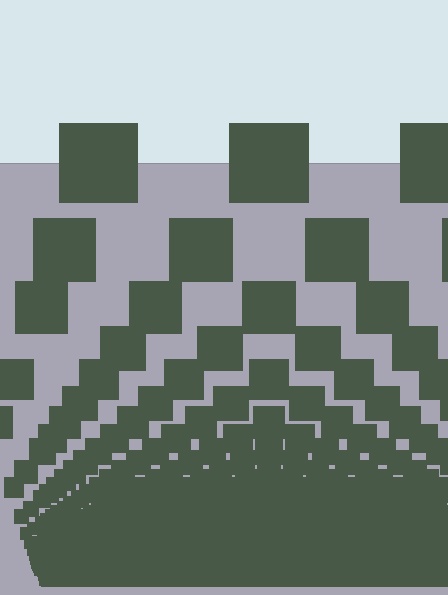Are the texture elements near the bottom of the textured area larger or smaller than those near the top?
Smaller. The gradient is inverted — elements near the bottom are smaller and denser.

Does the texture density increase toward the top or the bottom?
Density increases toward the bottom.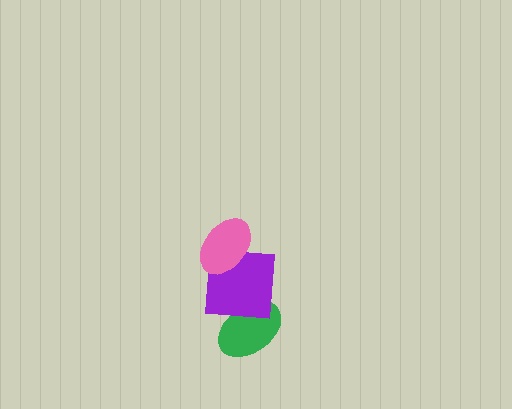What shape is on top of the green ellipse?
The purple square is on top of the green ellipse.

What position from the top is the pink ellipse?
The pink ellipse is 1st from the top.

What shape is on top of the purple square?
The pink ellipse is on top of the purple square.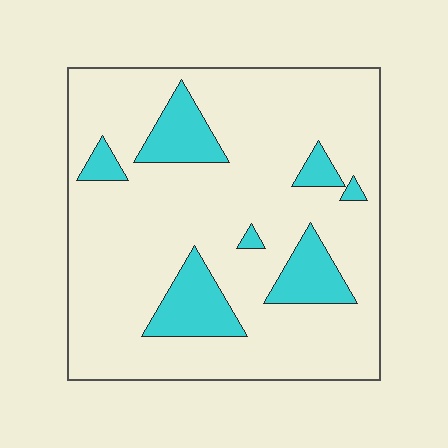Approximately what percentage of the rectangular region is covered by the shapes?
Approximately 15%.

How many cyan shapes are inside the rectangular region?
7.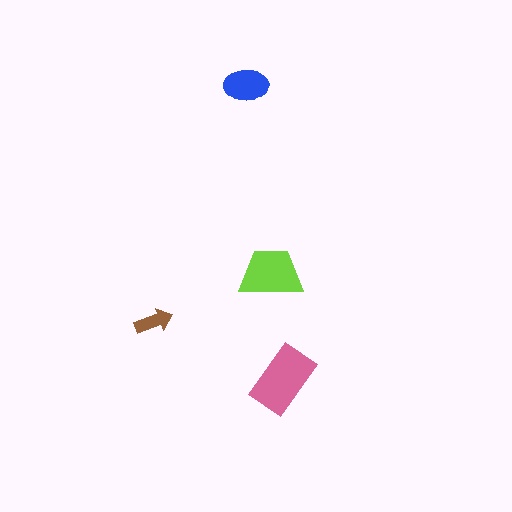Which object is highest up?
The blue ellipse is topmost.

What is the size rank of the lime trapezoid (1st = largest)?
2nd.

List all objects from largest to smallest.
The pink rectangle, the lime trapezoid, the blue ellipse, the brown arrow.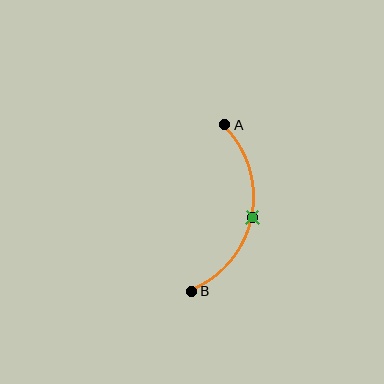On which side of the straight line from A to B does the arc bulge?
The arc bulges to the right of the straight line connecting A and B.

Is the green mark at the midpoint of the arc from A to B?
Yes. The green mark lies on the arc at equal arc-length from both A and B — it is the arc midpoint.